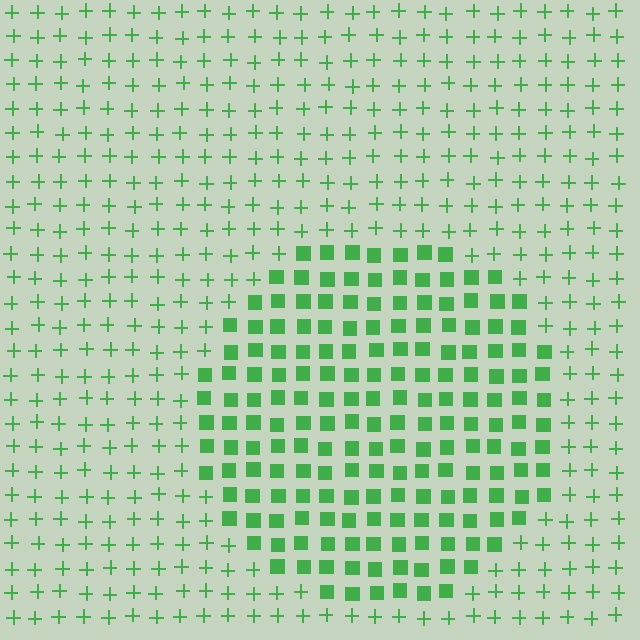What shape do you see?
I see a circle.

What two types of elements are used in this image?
The image uses squares inside the circle region and plus signs outside it.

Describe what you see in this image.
The image is filled with small green elements arranged in a uniform grid. A circle-shaped region contains squares, while the surrounding area contains plus signs. The boundary is defined purely by the change in element shape.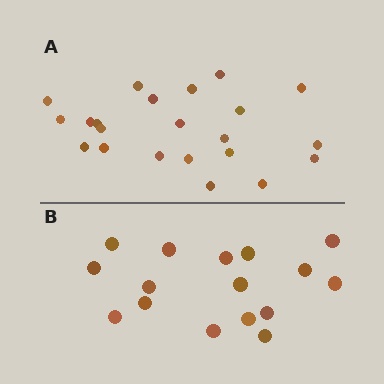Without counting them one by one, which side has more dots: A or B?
Region A (the top region) has more dots.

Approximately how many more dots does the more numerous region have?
Region A has about 6 more dots than region B.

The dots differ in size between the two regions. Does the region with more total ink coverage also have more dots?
No. Region B has more total ink coverage because its dots are larger, but region A actually contains more individual dots. Total area can be misleading — the number of items is what matters here.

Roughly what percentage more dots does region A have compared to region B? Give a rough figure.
About 40% more.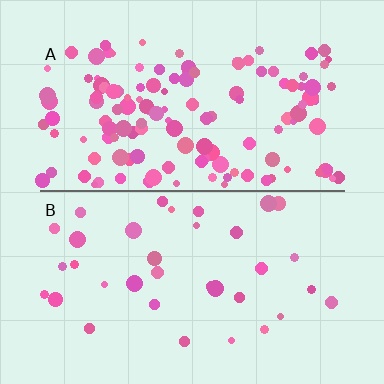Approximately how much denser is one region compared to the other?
Approximately 3.6× — region A over region B.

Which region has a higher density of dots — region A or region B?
A (the top).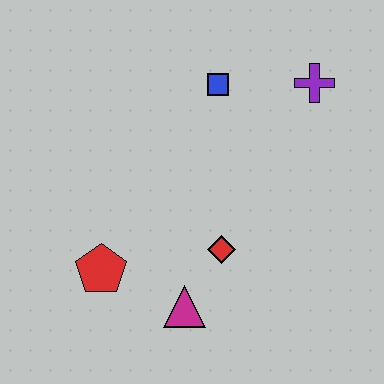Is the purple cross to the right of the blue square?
Yes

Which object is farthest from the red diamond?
The purple cross is farthest from the red diamond.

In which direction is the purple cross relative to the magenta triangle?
The purple cross is above the magenta triangle.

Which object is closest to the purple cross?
The blue square is closest to the purple cross.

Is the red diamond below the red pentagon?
No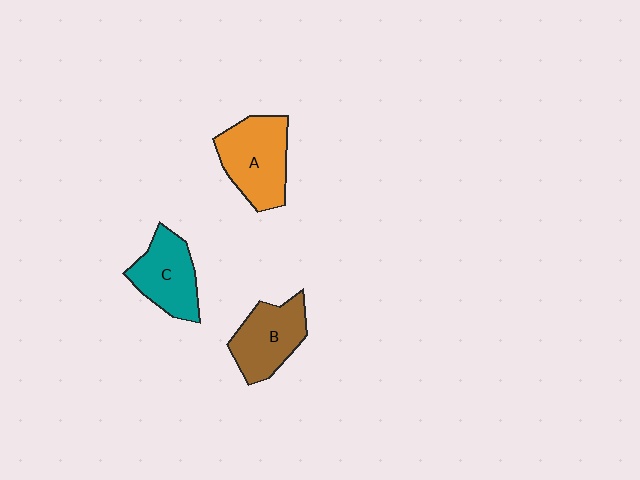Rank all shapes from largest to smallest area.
From largest to smallest: A (orange), B (brown), C (teal).